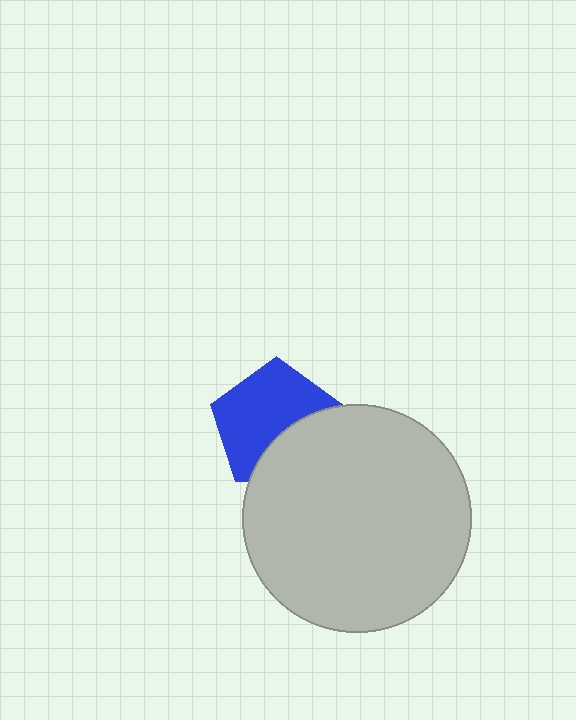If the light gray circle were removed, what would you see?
You would see the complete blue pentagon.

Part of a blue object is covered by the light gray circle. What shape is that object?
It is a pentagon.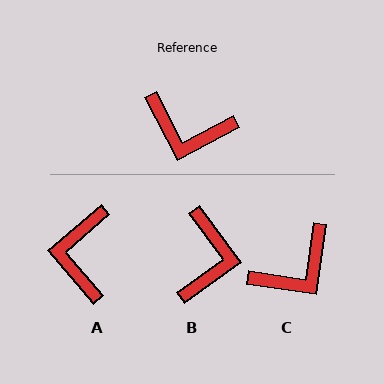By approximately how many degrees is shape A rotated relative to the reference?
Approximately 77 degrees clockwise.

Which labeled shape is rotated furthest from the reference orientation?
B, about 98 degrees away.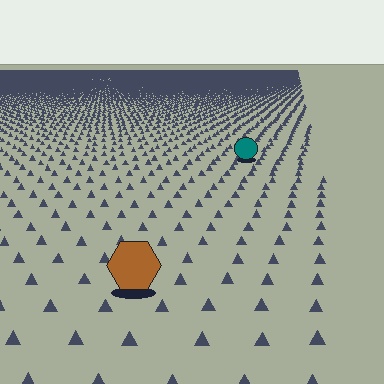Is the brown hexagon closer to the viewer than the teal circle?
Yes. The brown hexagon is closer — you can tell from the texture gradient: the ground texture is coarser near it.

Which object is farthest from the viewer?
The teal circle is farthest from the viewer. It appears smaller and the ground texture around it is denser.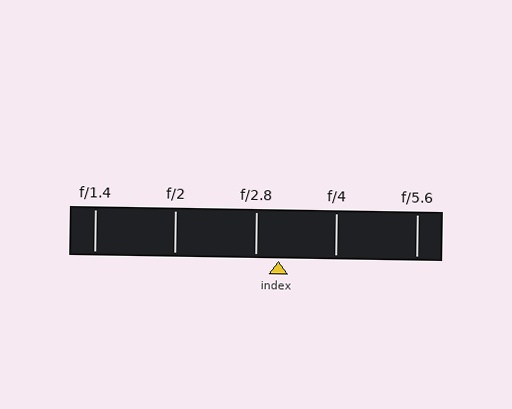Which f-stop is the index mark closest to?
The index mark is closest to f/2.8.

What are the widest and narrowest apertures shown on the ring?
The widest aperture shown is f/1.4 and the narrowest is f/5.6.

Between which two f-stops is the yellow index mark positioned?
The index mark is between f/2.8 and f/4.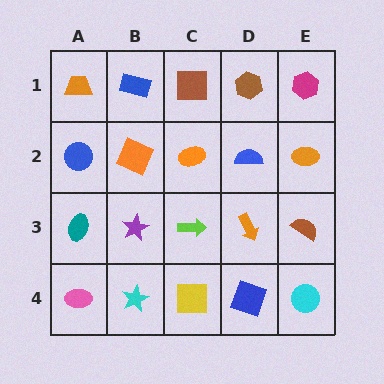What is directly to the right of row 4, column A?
A cyan star.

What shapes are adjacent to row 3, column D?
A blue semicircle (row 2, column D), a blue square (row 4, column D), a lime arrow (row 3, column C), a brown semicircle (row 3, column E).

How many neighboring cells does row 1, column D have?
3.